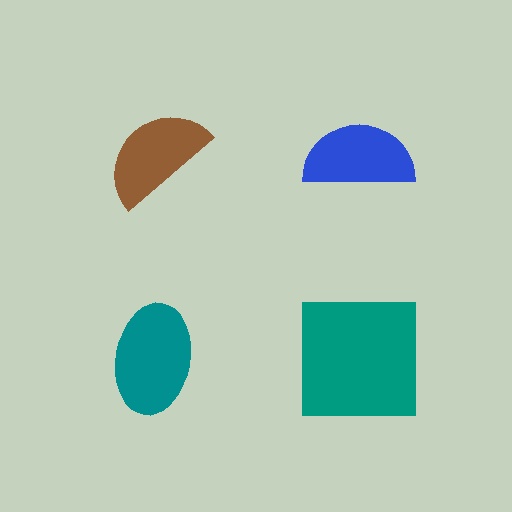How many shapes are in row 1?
2 shapes.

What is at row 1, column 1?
A brown semicircle.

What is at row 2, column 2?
A teal square.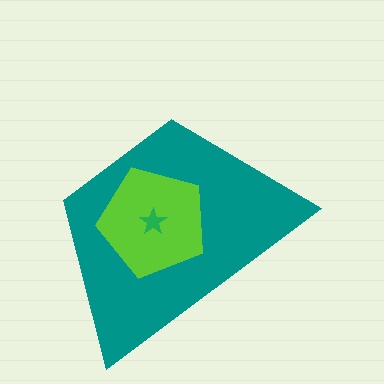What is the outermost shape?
The teal trapezoid.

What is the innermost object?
The green star.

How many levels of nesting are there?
3.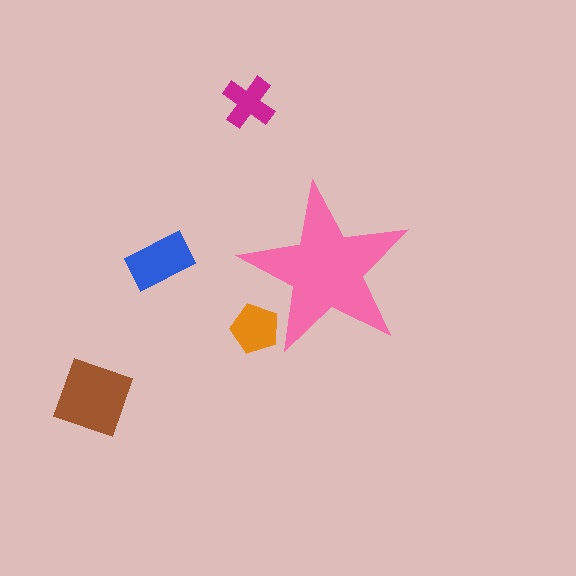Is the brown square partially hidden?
No, the brown square is fully visible.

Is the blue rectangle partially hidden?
No, the blue rectangle is fully visible.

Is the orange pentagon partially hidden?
Yes, the orange pentagon is partially hidden behind the pink star.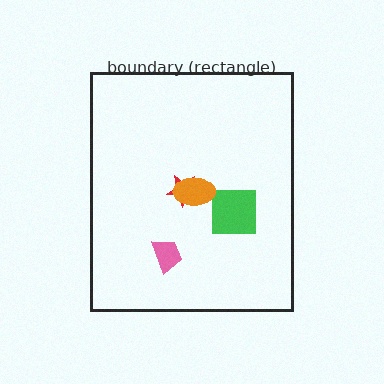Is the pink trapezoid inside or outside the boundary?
Inside.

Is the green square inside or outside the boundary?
Inside.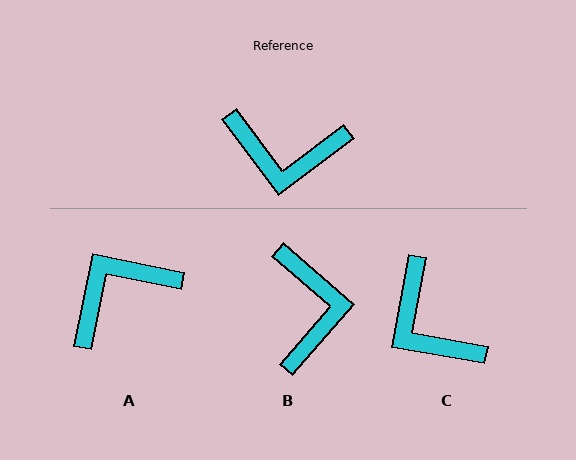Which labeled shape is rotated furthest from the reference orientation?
A, about 138 degrees away.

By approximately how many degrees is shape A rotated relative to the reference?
Approximately 138 degrees clockwise.